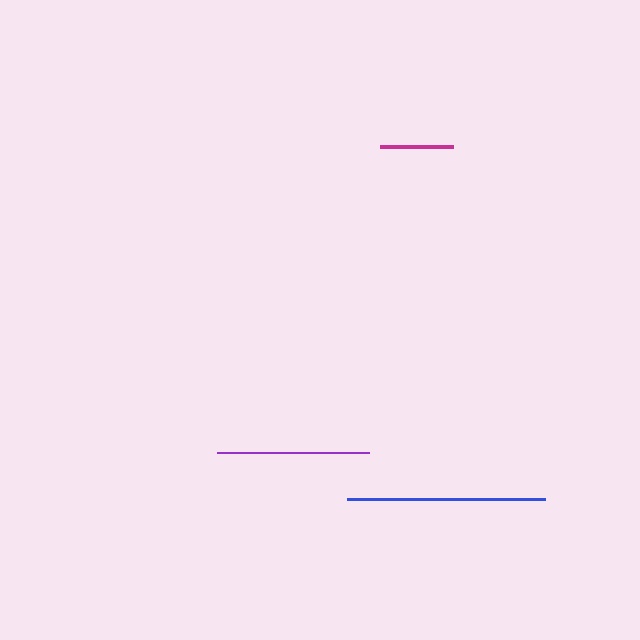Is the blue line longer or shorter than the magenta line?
The blue line is longer than the magenta line.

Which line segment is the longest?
The blue line is the longest at approximately 198 pixels.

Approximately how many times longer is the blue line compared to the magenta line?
The blue line is approximately 2.7 times the length of the magenta line.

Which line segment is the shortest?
The magenta line is the shortest at approximately 73 pixels.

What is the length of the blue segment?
The blue segment is approximately 198 pixels long.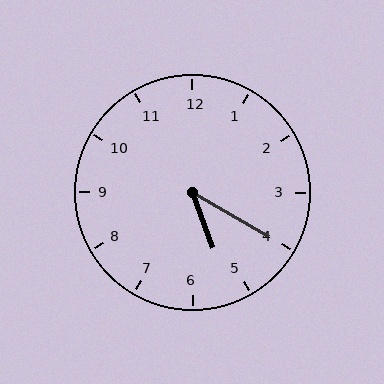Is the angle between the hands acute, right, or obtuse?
It is acute.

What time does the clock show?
5:20.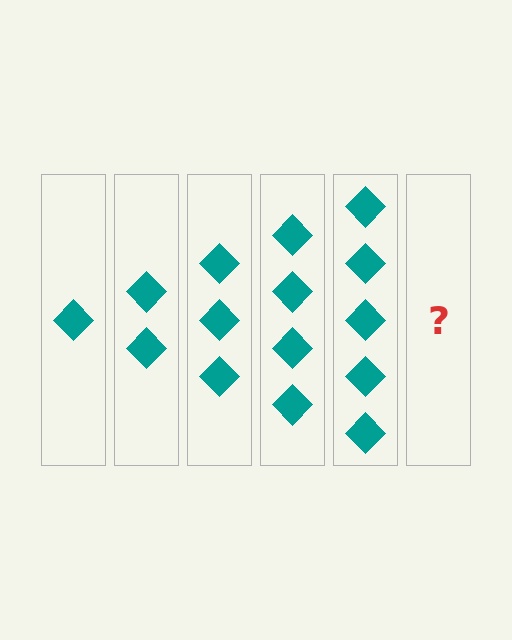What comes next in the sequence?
The next element should be 6 diamonds.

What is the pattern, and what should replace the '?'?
The pattern is that each step adds one more diamond. The '?' should be 6 diamonds.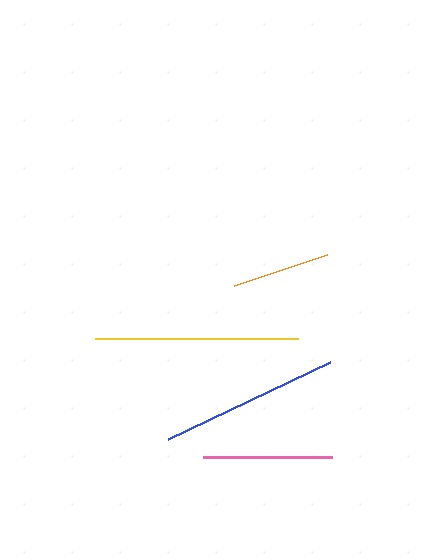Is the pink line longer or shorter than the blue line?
The blue line is longer than the pink line.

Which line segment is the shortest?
The orange line is the shortest at approximately 98 pixels.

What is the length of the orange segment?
The orange segment is approximately 98 pixels long.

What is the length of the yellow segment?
The yellow segment is approximately 203 pixels long.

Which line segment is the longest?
The yellow line is the longest at approximately 203 pixels.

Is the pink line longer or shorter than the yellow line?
The yellow line is longer than the pink line.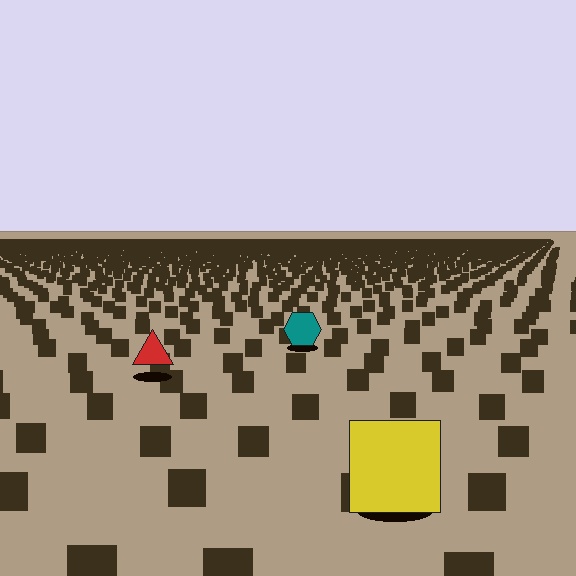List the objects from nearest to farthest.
From nearest to farthest: the yellow square, the red triangle, the teal hexagon.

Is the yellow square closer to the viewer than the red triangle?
Yes. The yellow square is closer — you can tell from the texture gradient: the ground texture is coarser near it.